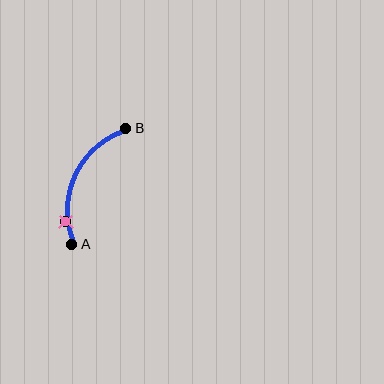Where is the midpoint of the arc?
The arc midpoint is the point on the curve farthest from the straight line joining A and B. It sits to the left of that line.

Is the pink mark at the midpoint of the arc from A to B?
No. The pink mark lies on the arc but is closer to endpoint A. The arc midpoint would be at the point on the curve equidistant along the arc from both A and B.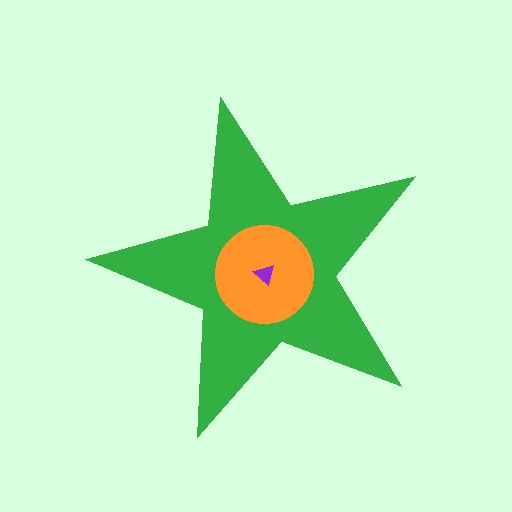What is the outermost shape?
The green star.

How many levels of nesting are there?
3.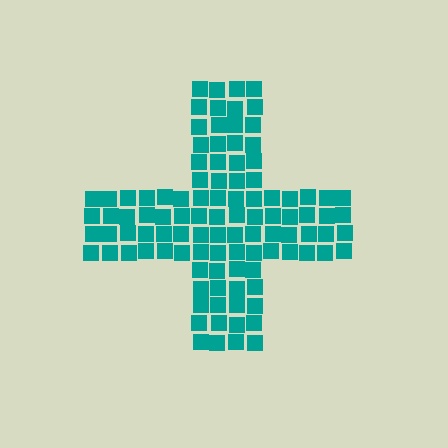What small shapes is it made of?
It is made of small squares.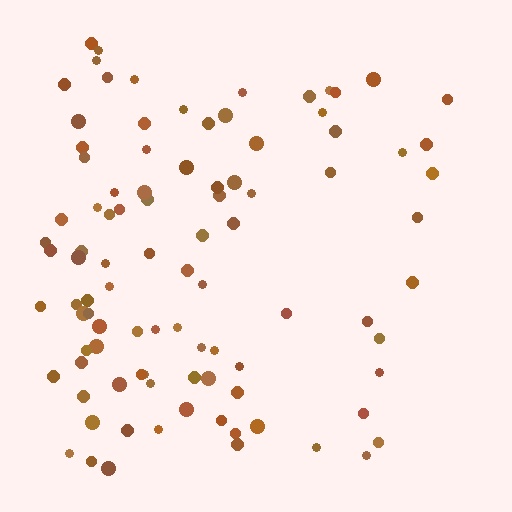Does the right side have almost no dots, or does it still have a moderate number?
Still a moderate number, just noticeably fewer than the left.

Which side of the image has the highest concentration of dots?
The left.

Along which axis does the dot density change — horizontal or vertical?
Horizontal.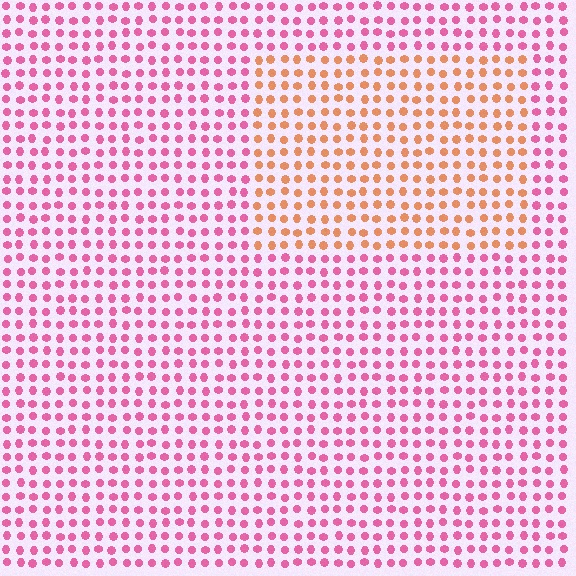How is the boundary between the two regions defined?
The boundary is defined purely by a slight shift in hue (about 51 degrees). Spacing, size, and orientation are identical on both sides.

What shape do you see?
I see a rectangle.